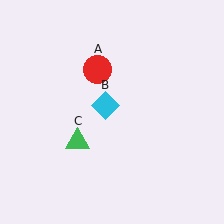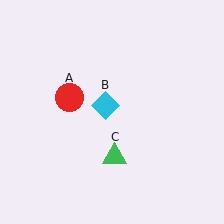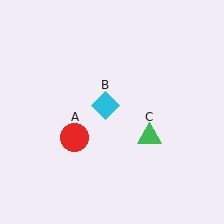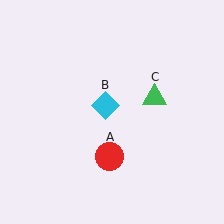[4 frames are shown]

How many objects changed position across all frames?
2 objects changed position: red circle (object A), green triangle (object C).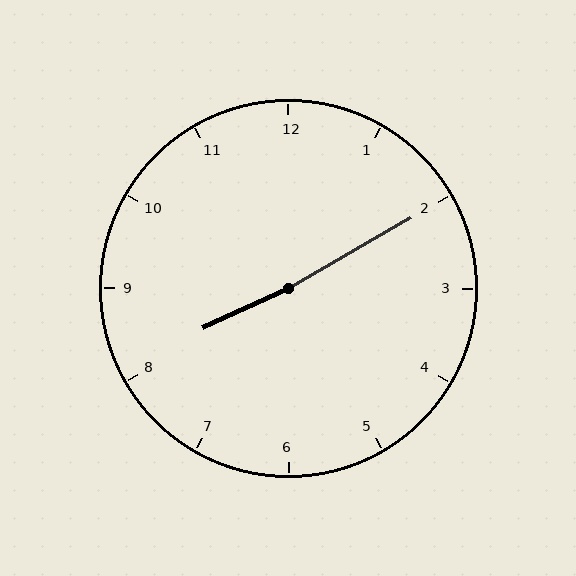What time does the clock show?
8:10.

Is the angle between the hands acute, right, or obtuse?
It is obtuse.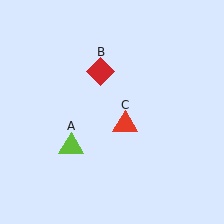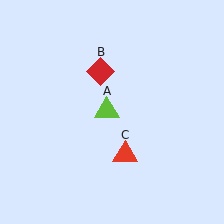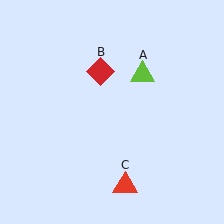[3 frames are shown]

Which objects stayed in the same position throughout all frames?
Red diamond (object B) remained stationary.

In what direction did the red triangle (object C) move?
The red triangle (object C) moved down.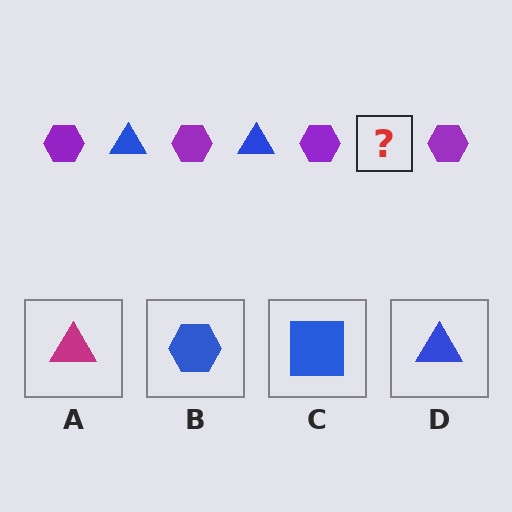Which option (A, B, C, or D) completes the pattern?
D.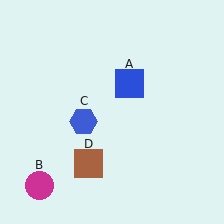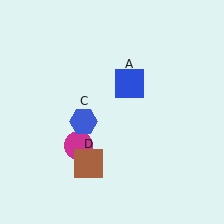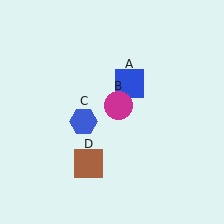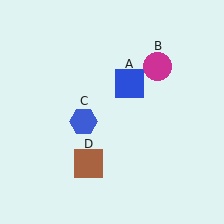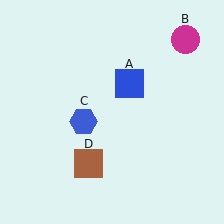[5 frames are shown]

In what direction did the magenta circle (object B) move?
The magenta circle (object B) moved up and to the right.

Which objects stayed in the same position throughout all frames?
Blue square (object A) and blue hexagon (object C) and brown square (object D) remained stationary.